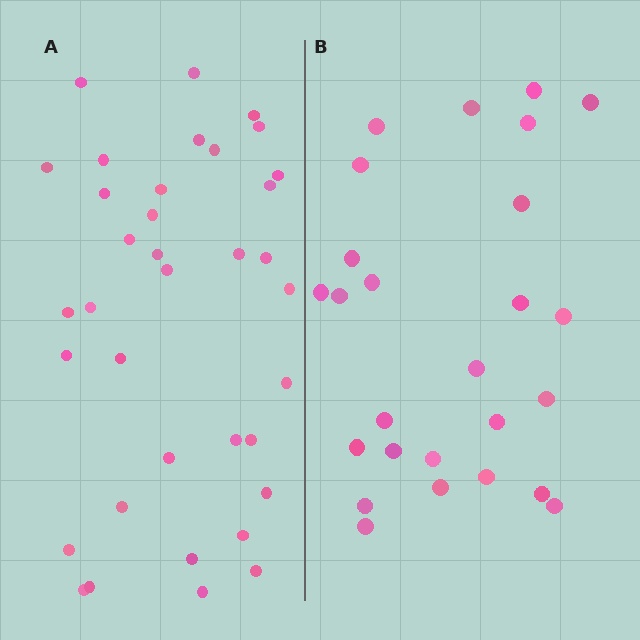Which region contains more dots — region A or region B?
Region A (the left region) has more dots.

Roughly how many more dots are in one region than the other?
Region A has roughly 10 or so more dots than region B.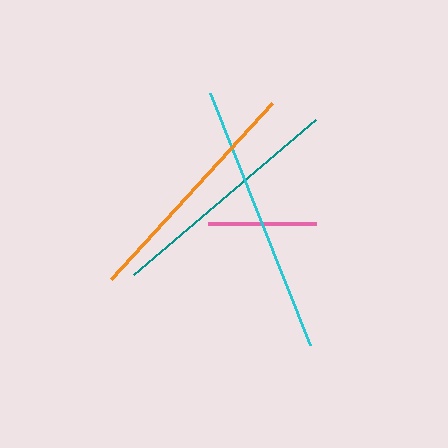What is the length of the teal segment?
The teal segment is approximately 238 pixels long.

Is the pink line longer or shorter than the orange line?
The orange line is longer than the pink line.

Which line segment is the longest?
The cyan line is the longest at approximately 271 pixels.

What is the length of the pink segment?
The pink segment is approximately 108 pixels long.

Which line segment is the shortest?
The pink line is the shortest at approximately 108 pixels.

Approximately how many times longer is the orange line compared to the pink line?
The orange line is approximately 2.2 times the length of the pink line.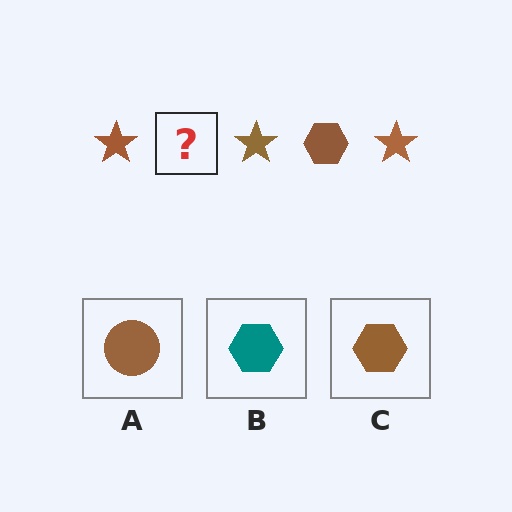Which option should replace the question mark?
Option C.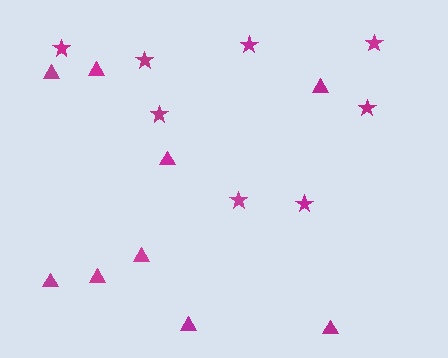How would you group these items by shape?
There are 2 groups: one group of stars (8) and one group of triangles (9).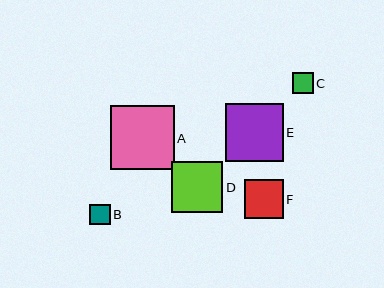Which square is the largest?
Square A is the largest with a size of approximately 64 pixels.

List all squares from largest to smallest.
From largest to smallest: A, E, D, F, C, B.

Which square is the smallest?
Square B is the smallest with a size of approximately 21 pixels.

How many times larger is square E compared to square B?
Square E is approximately 2.8 times the size of square B.